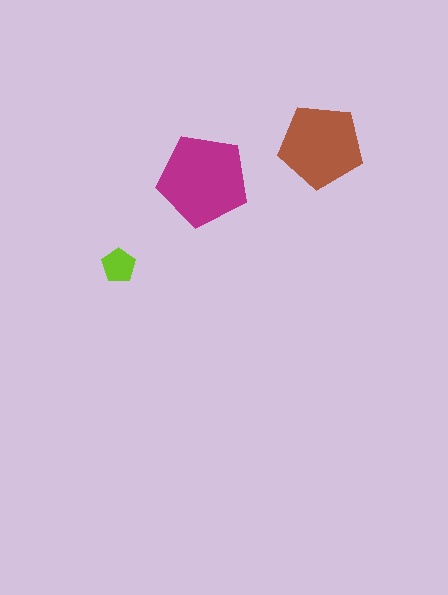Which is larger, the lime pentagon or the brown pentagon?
The brown one.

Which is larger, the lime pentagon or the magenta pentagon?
The magenta one.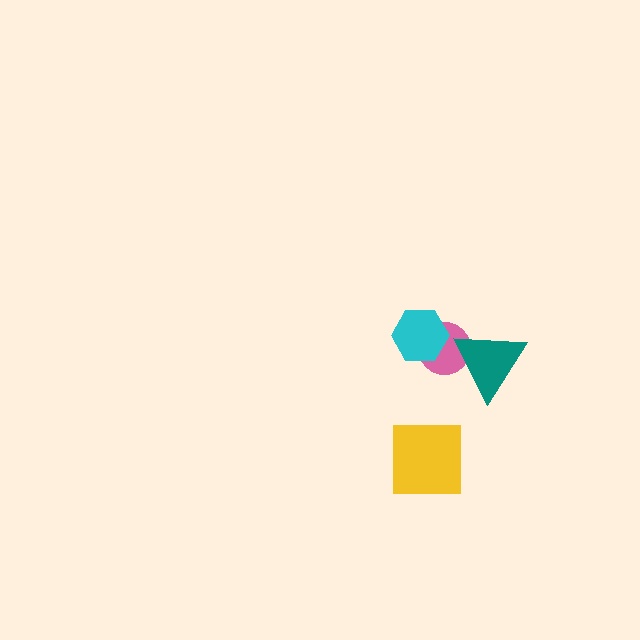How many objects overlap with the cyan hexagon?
1 object overlaps with the cyan hexagon.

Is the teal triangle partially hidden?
No, no other shape covers it.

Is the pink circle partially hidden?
Yes, it is partially covered by another shape.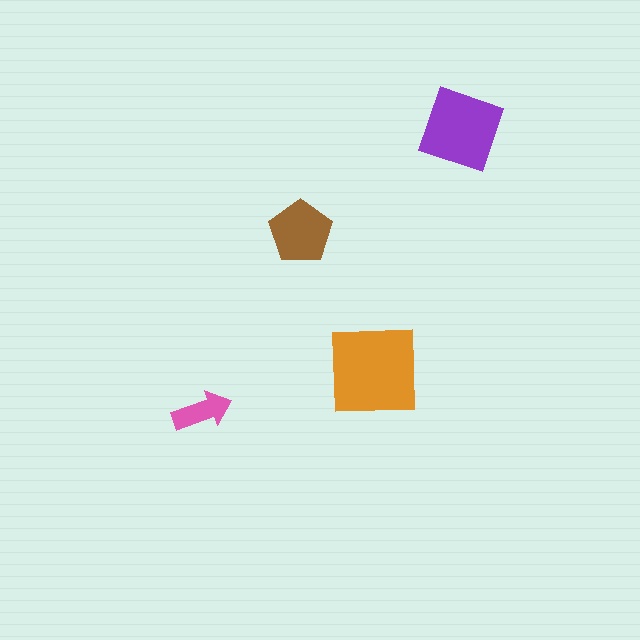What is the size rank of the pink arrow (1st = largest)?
4th.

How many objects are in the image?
There are 4 objects in the image.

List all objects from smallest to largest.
The pink arrow, the brown pentagon, the purple square, the orange square.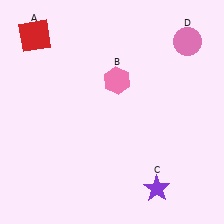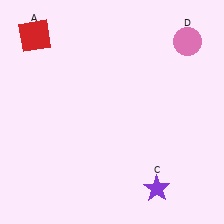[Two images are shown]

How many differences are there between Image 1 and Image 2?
There is 1 difference between the two images.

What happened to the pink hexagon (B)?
The pink hexagon (B) was removed in Image 2. It was in the top-right area of Image 1.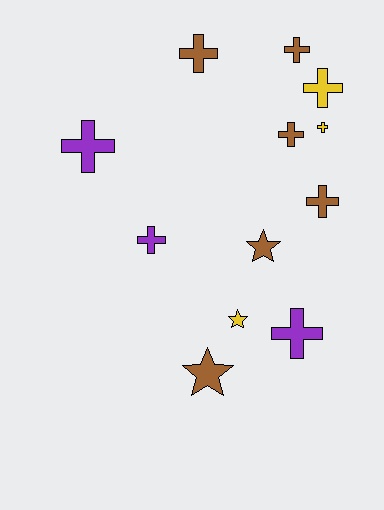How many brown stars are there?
There are 2 brown stars.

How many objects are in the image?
There are 12 objects.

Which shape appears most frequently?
Cross, with 9 objects.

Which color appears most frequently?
Brown, with 6 objects.